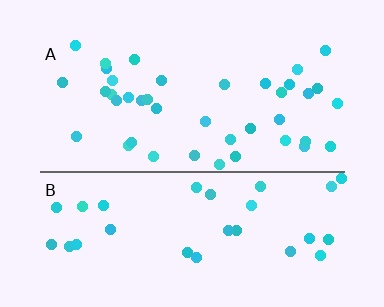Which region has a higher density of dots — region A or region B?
A (the top).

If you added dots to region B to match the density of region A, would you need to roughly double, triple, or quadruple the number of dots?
Approximately double.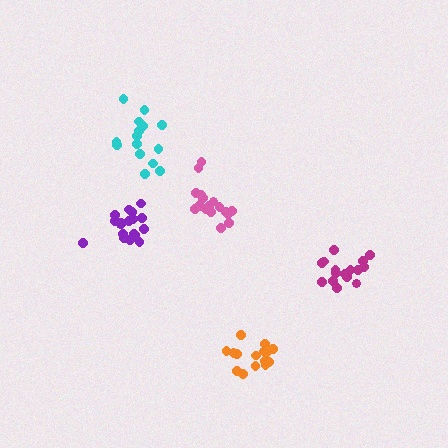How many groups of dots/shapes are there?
There are 5 groups.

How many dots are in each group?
Group 1: 19 dots, Group 2: 15 dots, Group 3: 16 dots, Group 4: 15 dots, Group 5: 18 dots (83 total).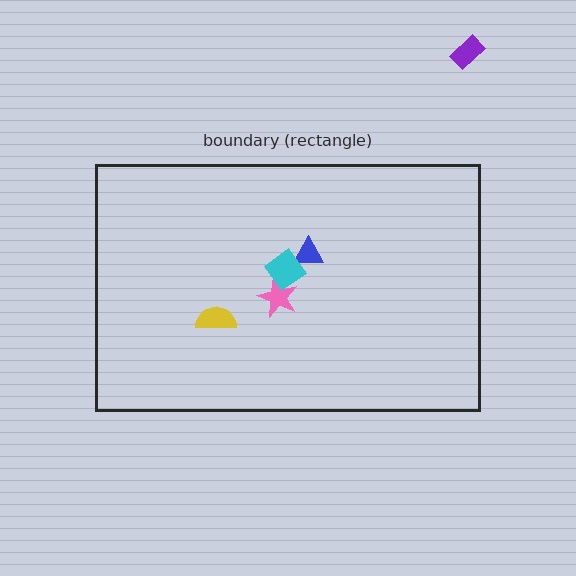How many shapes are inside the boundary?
4 inside, 1 outside.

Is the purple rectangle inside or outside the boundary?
Outside.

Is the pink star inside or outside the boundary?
Inside.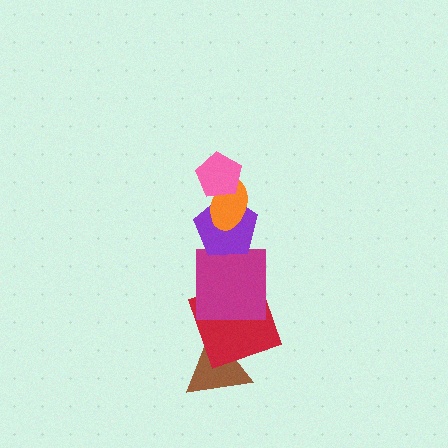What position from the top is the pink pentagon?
The pink pentagon is 1st from the top.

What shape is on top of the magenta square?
The purple pentagon is on top of the magenta square.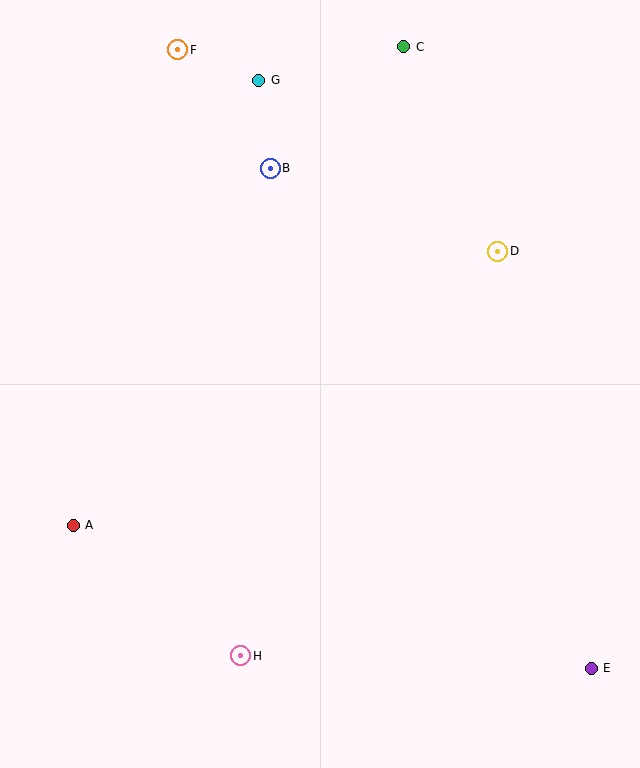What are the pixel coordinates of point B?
Point B is at (270, 168).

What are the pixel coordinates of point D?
Point D is at (498, 251).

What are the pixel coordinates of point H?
Point H is at (241, 656).